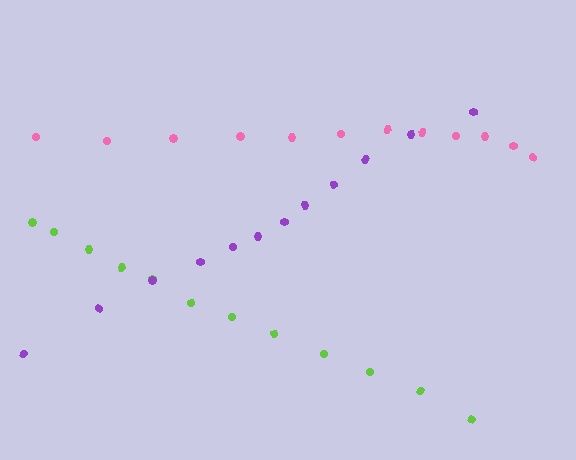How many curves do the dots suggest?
There are 3 distinct paths.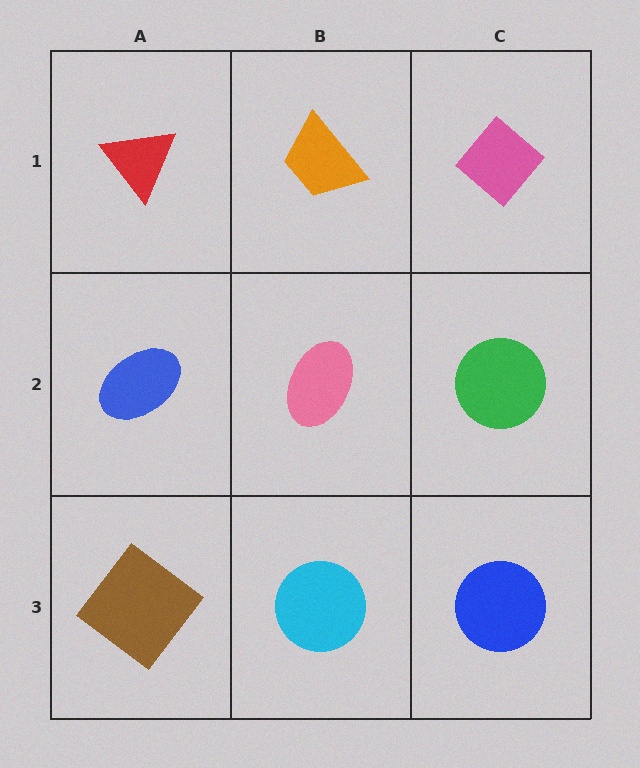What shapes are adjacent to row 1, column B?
A pink ellipse (row 2, column B), a red triangle (row 1, column A), a pink diamond (row 1, column C).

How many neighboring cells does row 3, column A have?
2.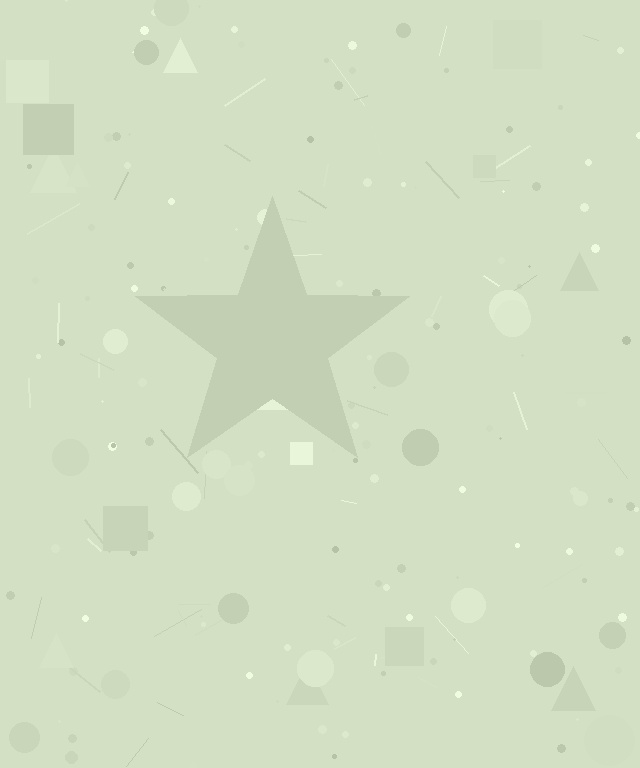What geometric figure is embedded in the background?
A star is embedded in the background.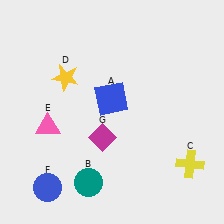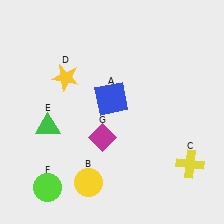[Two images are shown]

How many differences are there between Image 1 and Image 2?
There are 3 differences between the two images.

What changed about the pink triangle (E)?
In Image 1, E is pink. In Image 2, it changed to green.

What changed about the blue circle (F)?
In Image 1, F is blue. In Image 2, it changed to lime.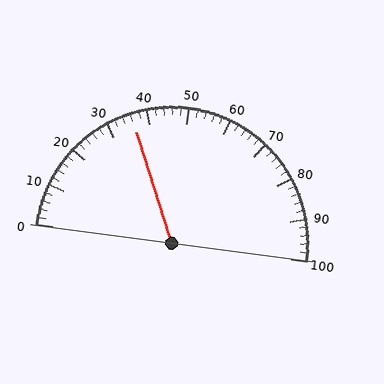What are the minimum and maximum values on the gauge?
The gauge ranges from 0 to 100.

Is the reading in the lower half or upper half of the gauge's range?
The reading is in the lower half of the range (0 to 100).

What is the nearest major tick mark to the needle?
The nearest major tick mark is 40.